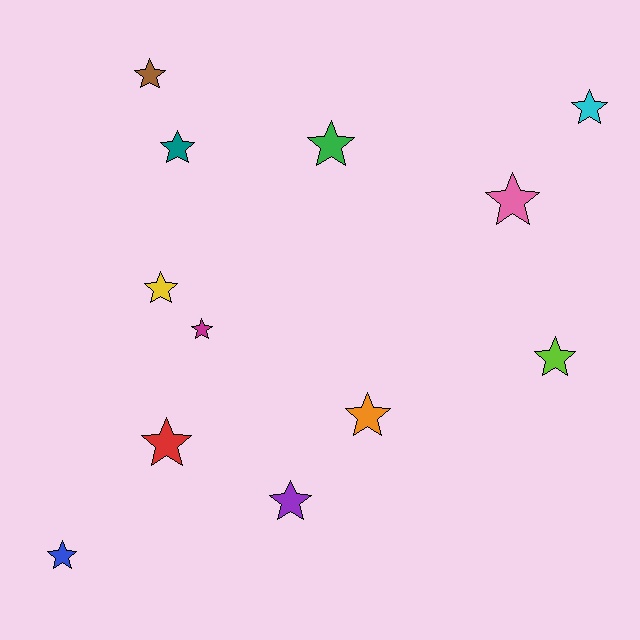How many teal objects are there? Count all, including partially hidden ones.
There is 1 teal object.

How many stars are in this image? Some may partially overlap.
There are 12 stars.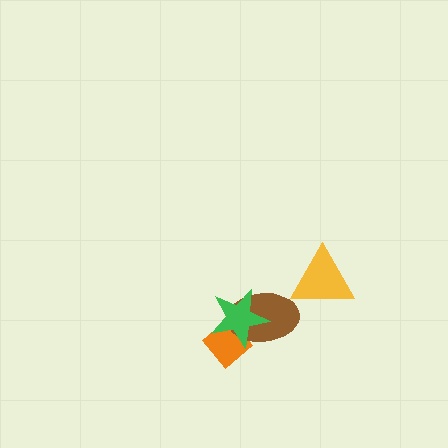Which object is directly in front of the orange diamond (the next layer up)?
The brown ellipse is directly in front of the orange diamond.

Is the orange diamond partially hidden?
Yes, it is partially covered by another shape.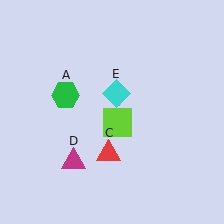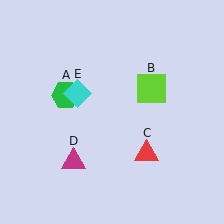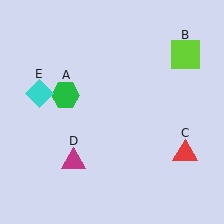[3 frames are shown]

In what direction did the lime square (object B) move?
The lime square (object B) moved up and to the right.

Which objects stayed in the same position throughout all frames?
Green hexagon (object A) and magenta triangle (object D) remained stationary.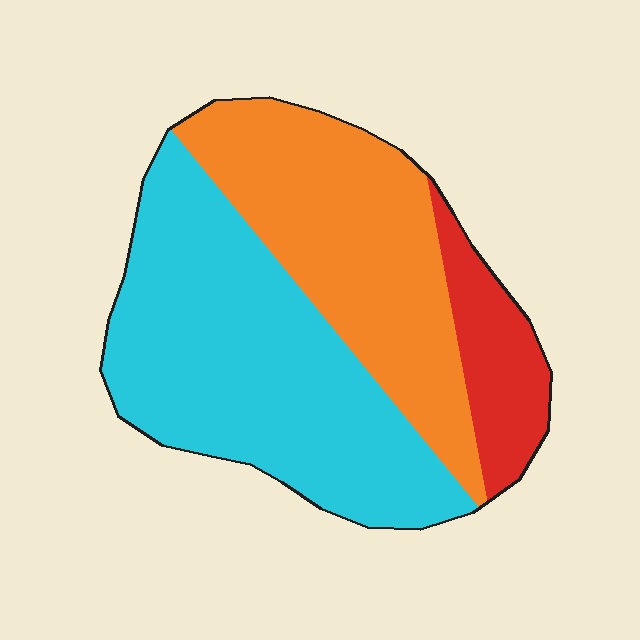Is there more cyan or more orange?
Cyan.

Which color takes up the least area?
Red, at roughly 15%.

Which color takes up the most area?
Cyan, at roughly 50%.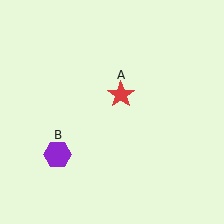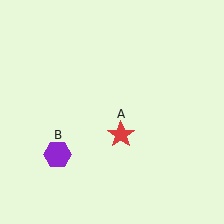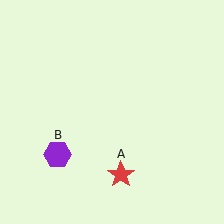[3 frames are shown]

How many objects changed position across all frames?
1 object changed position: red star (object A).